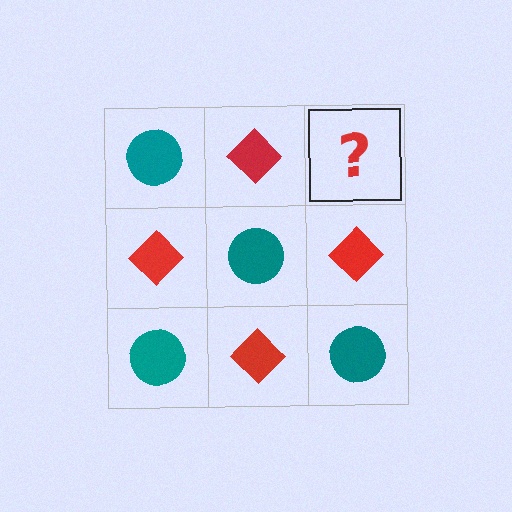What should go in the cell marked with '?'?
The missing cell should contain a teal circle.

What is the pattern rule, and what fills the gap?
The rule is that it alternates teal circle and red diamond in a checkerboard pattern. The gap should be filled with a teal circle.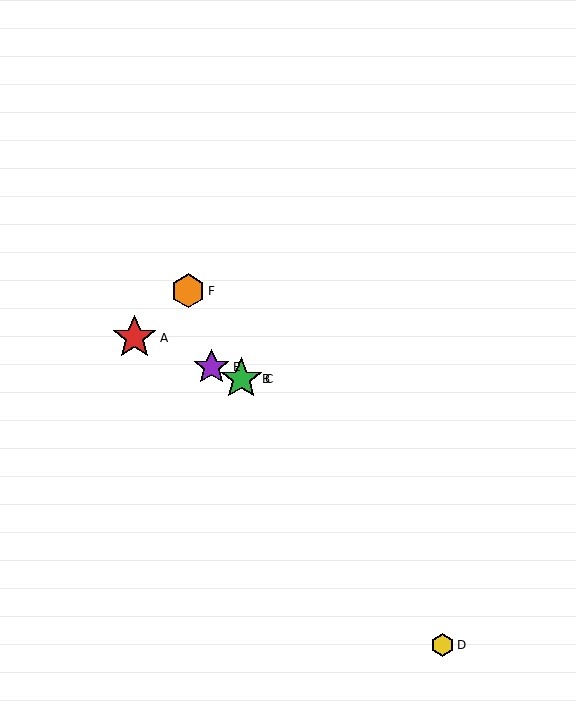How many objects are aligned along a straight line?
4 objects (A, B, C, E) are aligned along a straight line.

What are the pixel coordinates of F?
Object F is at (188, 291).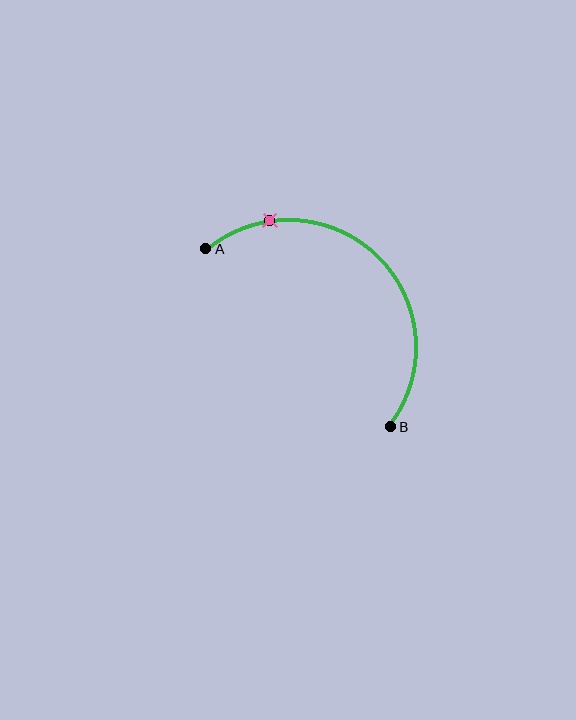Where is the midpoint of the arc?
The arc midpoint is the point on the curve farthest from the straight line joining A and B. It sits above and to the right of that line.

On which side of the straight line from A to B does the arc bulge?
The arc bulges above and to the right of the straight line connecting A and B.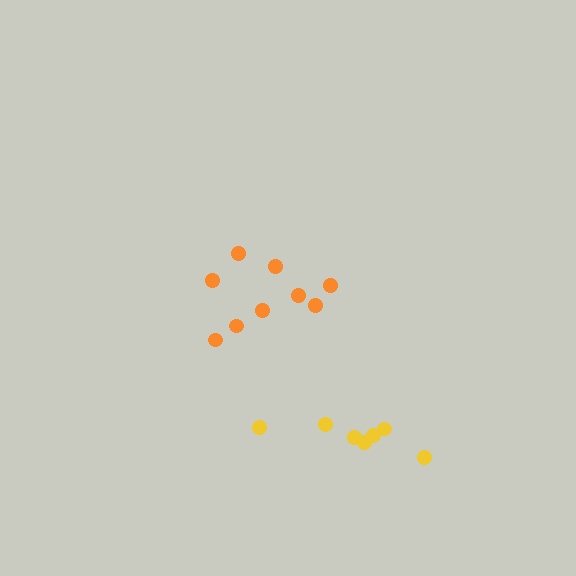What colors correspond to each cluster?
The clusters are colored: orange, yellow.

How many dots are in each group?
Group 1: 9 dots, Group 2: 7 dots (16 total).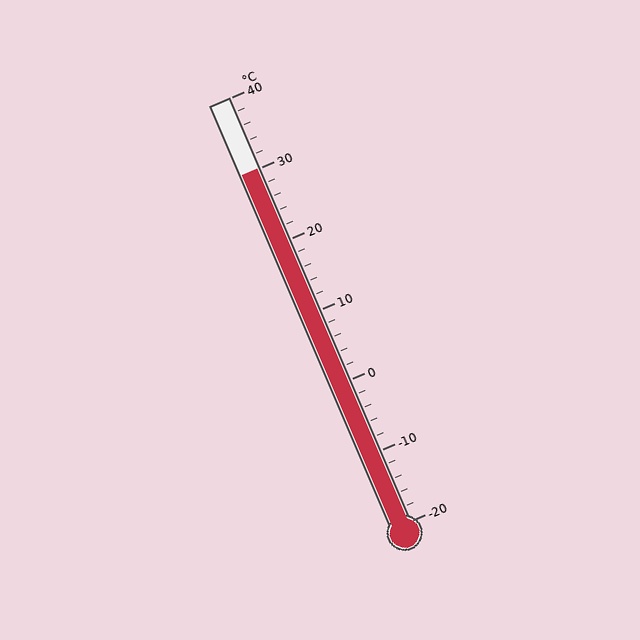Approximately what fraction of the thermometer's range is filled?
The thermometer is filled to approximately 85% of its range.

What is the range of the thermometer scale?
The thermometer scale ranges from -20°C to 40°C.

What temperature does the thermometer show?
The thermometer shows approximately 30°C.